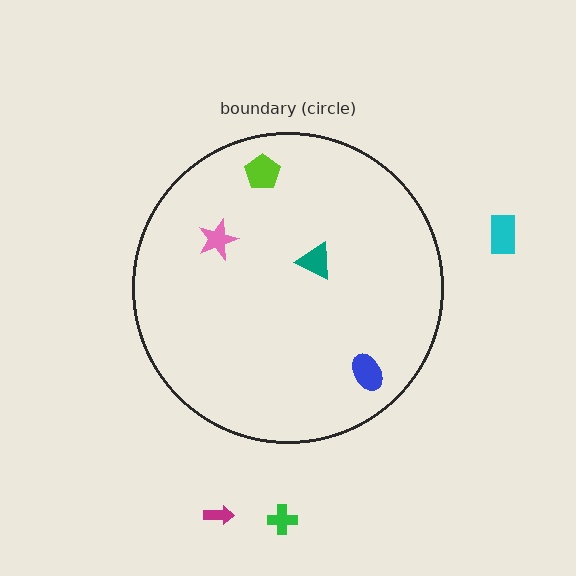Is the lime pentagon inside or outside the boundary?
Inside.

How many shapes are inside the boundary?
4 inside, 3 outside.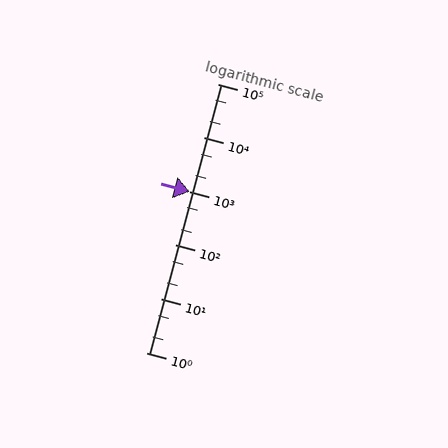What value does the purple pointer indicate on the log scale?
The pointer indicates approximately 990.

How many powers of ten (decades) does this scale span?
The scale spans 5 decades, from 1 to 100000.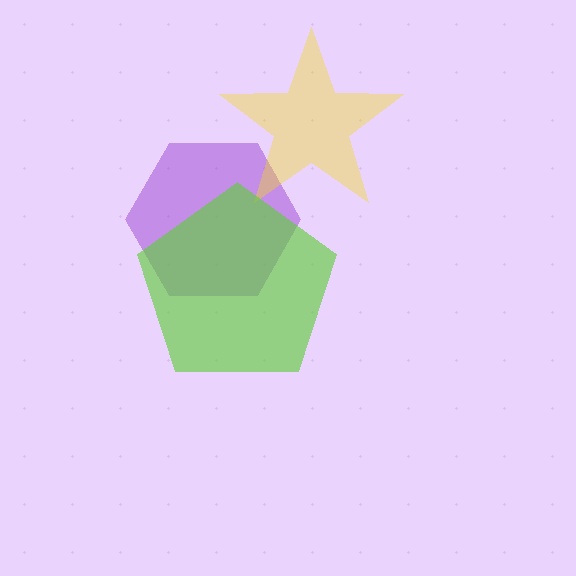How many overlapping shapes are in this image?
There are 3 overlapping shapes in the image.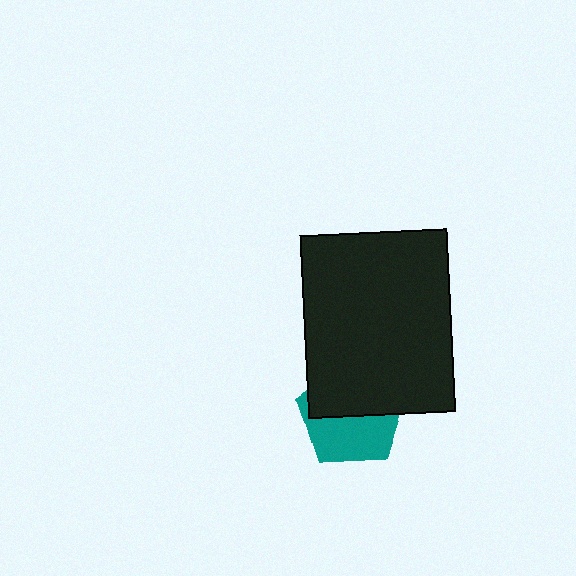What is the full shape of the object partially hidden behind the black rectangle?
The partially hidden object is a teal pentagon.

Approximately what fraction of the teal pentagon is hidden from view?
Roughly 51% of the teal pentagon is hidden behind the black rectangle.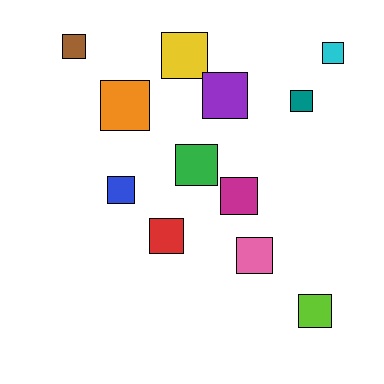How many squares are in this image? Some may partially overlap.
There are 12 squares.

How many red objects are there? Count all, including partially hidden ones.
There is 1 red object.